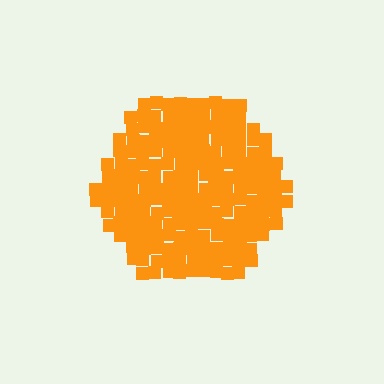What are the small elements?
The small elements are squares.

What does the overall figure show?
The overall figure shows a hexagon.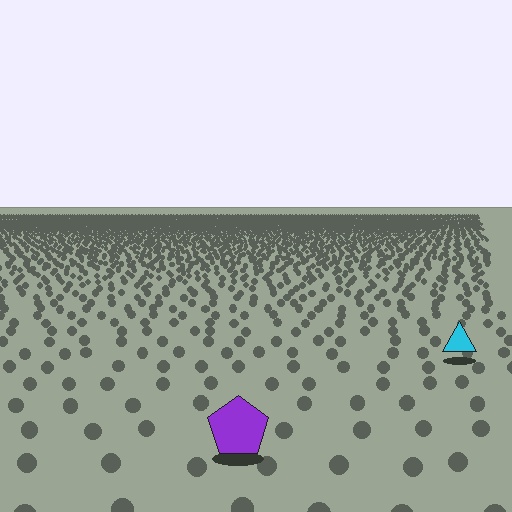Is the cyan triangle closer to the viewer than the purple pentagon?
No. The purple pentagon is closer — you can tell from the texture gradient: the ground texture is coarser near it.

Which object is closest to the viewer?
The purple pentagon is closest. The texture marks near it are larger and more spread out.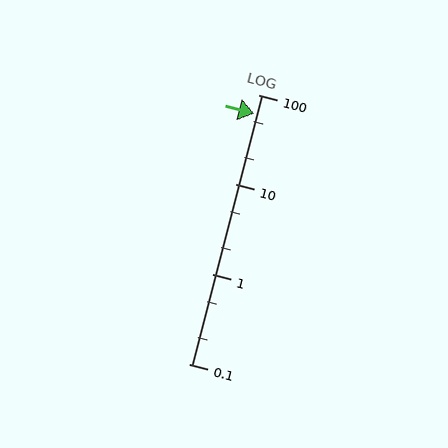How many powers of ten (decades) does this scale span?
The scale spans 3 decades, from 0.1 to 100.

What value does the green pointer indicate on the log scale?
The pointer indicates approximately 61.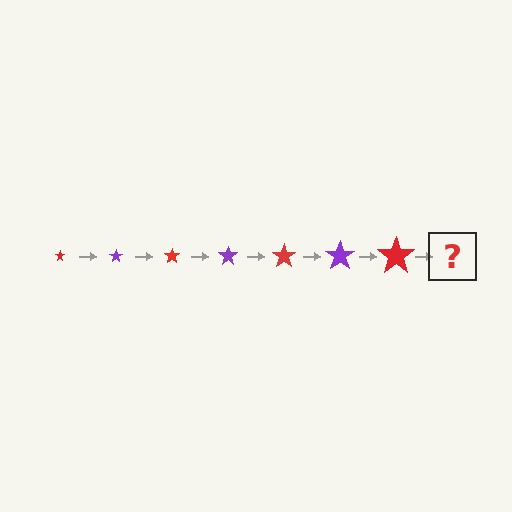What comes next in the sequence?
The next element should be a purple star, larger than the previous one.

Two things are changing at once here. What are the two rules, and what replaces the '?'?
The two rules are that the star grows larger each step and the color cycles through red and purple. The '?' should be a purple star, larger than the previous one.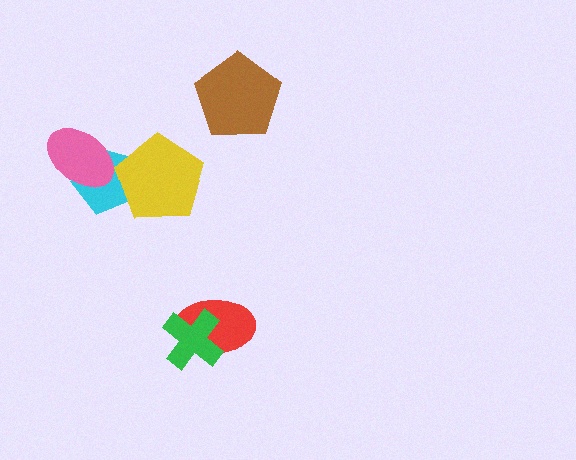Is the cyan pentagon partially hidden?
Yes, it is partially covered by another shape.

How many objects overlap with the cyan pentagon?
2 objects overlap with the cyan pentagon.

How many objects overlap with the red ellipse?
1 object overlaps with the red ellipse.